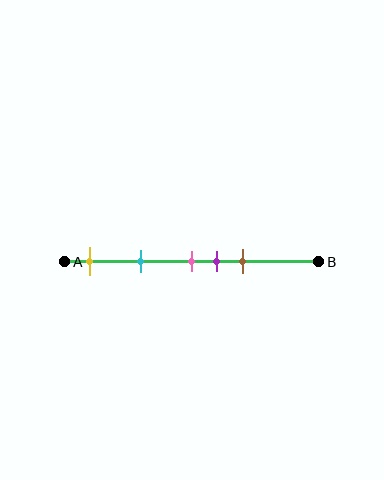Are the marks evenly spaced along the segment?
No, the marks are not evenly spaced.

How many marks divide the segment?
There are 5 marks dividing the segment.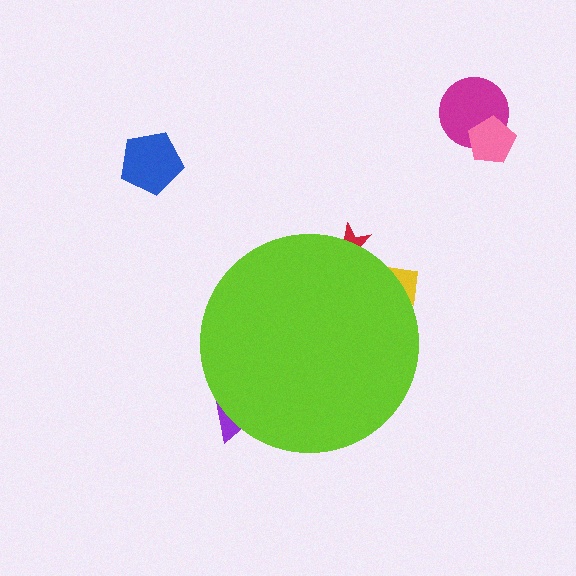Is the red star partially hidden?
Yes, the red star is partially hidden behind the lime circle.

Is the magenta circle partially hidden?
No, the magenta circle is fully visible.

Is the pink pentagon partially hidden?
No, the pink pentagon is fully visible.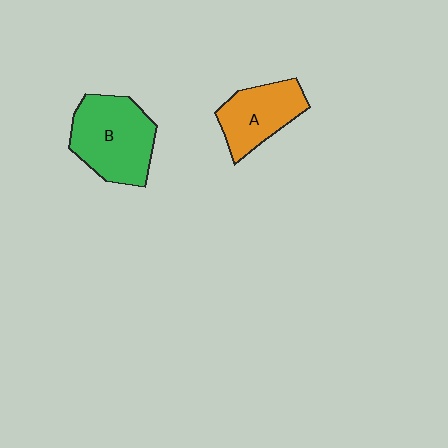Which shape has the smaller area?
Shape A (orange).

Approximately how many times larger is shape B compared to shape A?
Approximately 1.4 times.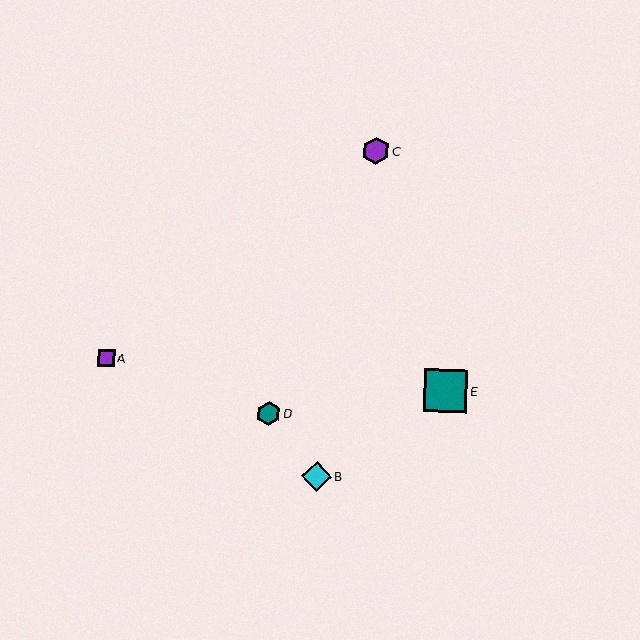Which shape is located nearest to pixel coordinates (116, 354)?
The purple square (labeled A) at (106, 358) is nearest to that location.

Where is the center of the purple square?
The center of the purple square is at (106, 358).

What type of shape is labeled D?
Shape D is a teal hexagon.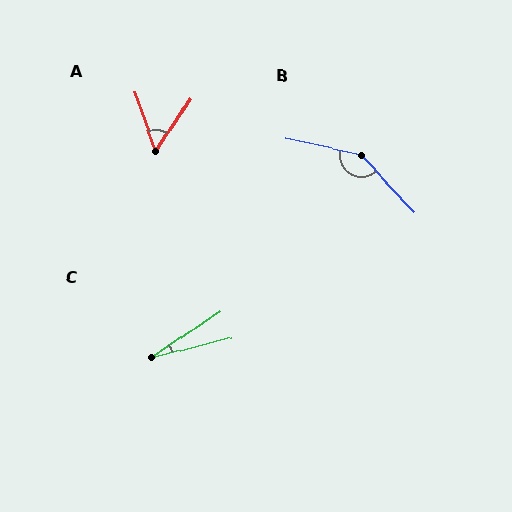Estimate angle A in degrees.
Approximately 53 degrees.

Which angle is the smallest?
C, at approximately 20 degrees.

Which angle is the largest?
B, at approximately 145 degrees.